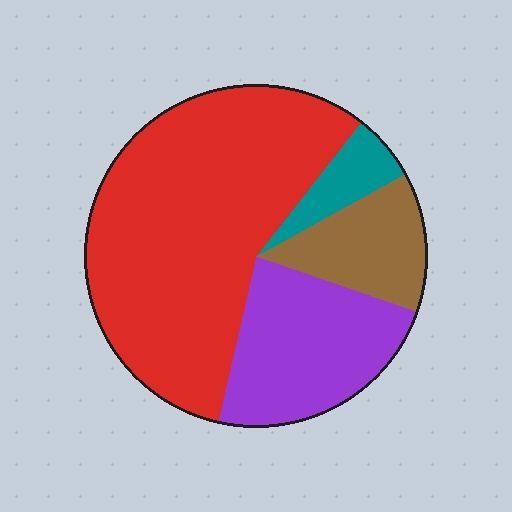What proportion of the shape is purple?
Purple takes up about one quarter (1/4) of the shape.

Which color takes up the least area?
Teal, at roughly 5%.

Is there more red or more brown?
Red.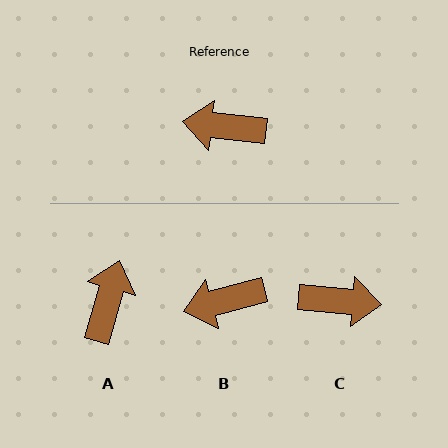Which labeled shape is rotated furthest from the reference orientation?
C, about 179 degrees away.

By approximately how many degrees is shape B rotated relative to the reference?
Approximately 22 degrees counter-clockwise.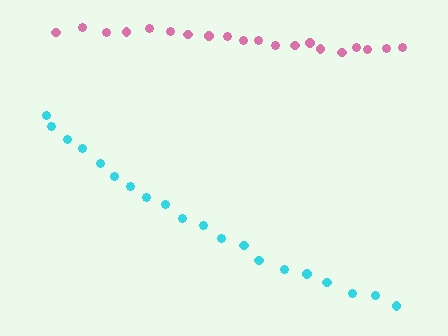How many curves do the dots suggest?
There are 2 distinct paths.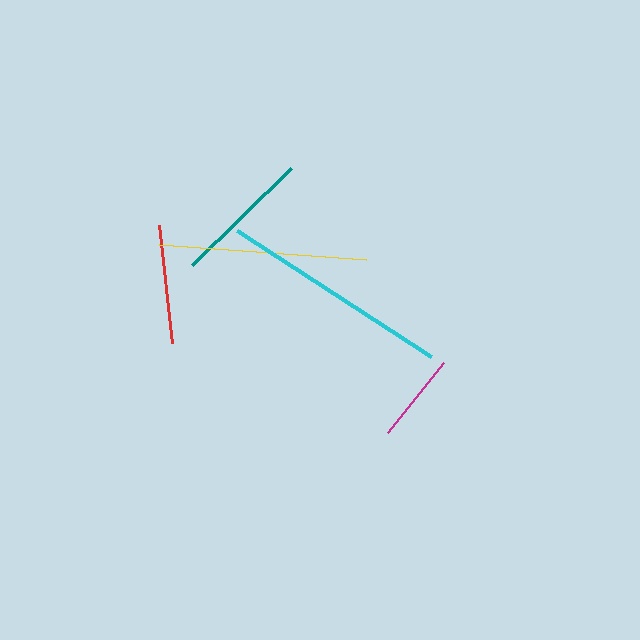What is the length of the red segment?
The red segment is approximately 118 pixels long.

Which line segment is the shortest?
The magenta line is the shortest at approximately 90 pixels.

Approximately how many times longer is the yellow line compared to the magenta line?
The yellow line is approximately 2.3 times the length of the magenta line.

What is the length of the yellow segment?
The yellow segment is approximately 208 pixels long.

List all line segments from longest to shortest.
From longest to shortest: cyan, yellow, teal, red, magenta.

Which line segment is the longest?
The cyan line is the longest at approximately 232 pixels.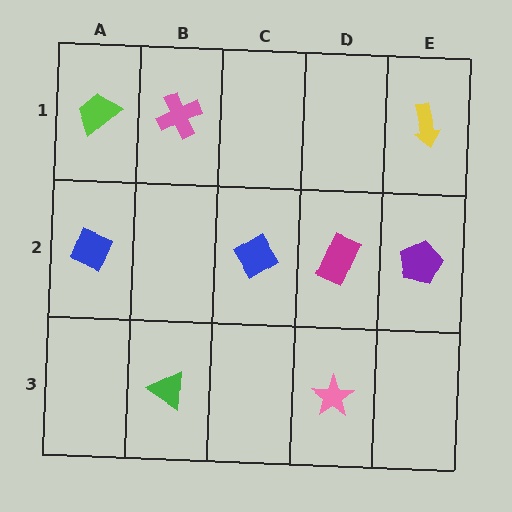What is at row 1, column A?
A lime trapezoid.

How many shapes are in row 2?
4 shapes.